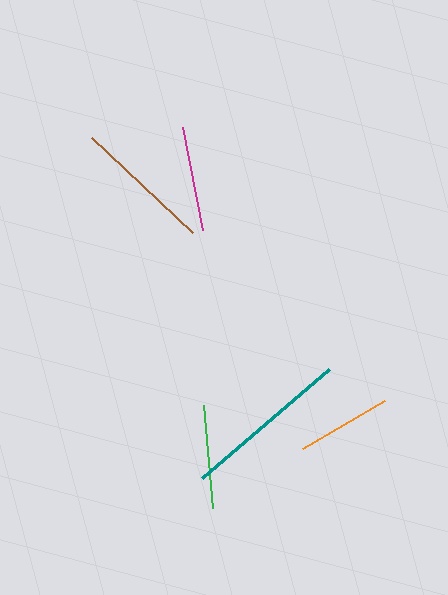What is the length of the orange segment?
The orange segment is approximately 95 pixels long.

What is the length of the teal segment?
The teal segment is approximately 168 pixels long.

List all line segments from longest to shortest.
From longest to shortest: teal, brown, magenta, green, orange.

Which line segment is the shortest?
The orange line is the shortest at approximately 95 pixels.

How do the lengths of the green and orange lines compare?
The green and orange lines are approximately the same length.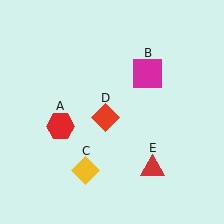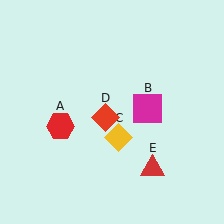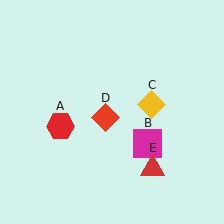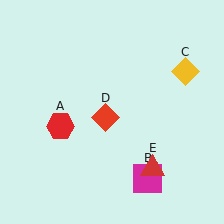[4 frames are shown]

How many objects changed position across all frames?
2 objects changed position: magenta square (object B), yellow diamond (object C).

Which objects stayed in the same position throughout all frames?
Red hexagon (object A) and red diamond (object D) and red triangle (object E) remained stationary.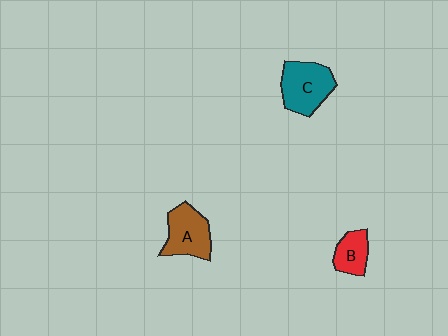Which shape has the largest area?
Shape C (teal).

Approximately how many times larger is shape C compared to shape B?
Approximately 1.8 times.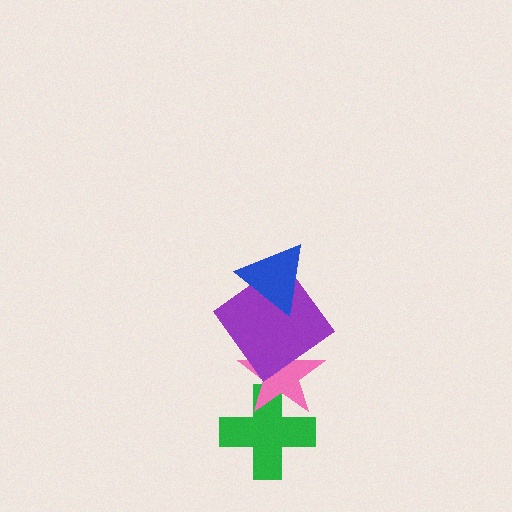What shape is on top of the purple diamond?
The blue triangle is on top of the purple diamond.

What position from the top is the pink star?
The pink star is 3rd from the top.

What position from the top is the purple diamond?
The purple diamond is 2nd from the top.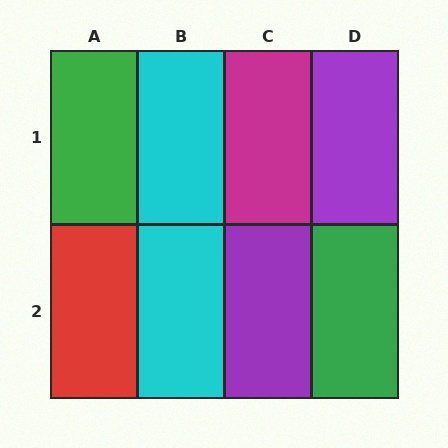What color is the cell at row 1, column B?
Cyan.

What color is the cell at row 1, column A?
Green.